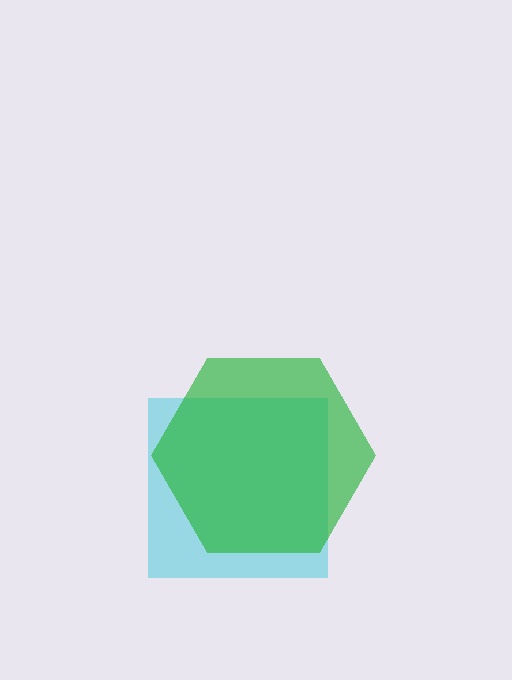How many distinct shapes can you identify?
There are 2 distinct shapes: a cyan square, a green hexagon.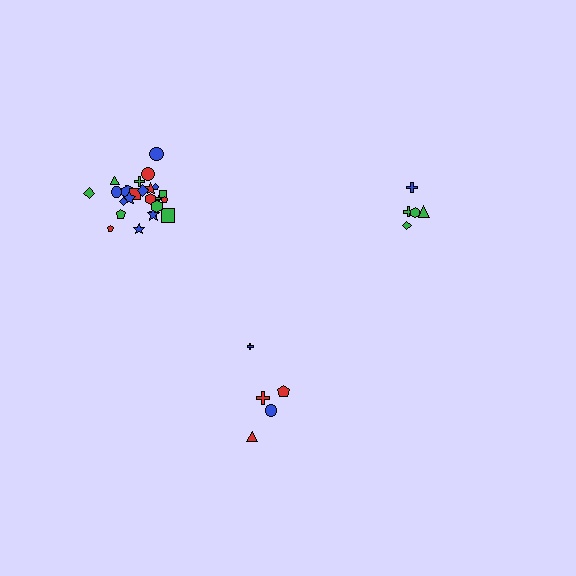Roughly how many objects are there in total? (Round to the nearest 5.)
Roughly 35 objects in total.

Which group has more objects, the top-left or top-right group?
The top-left group.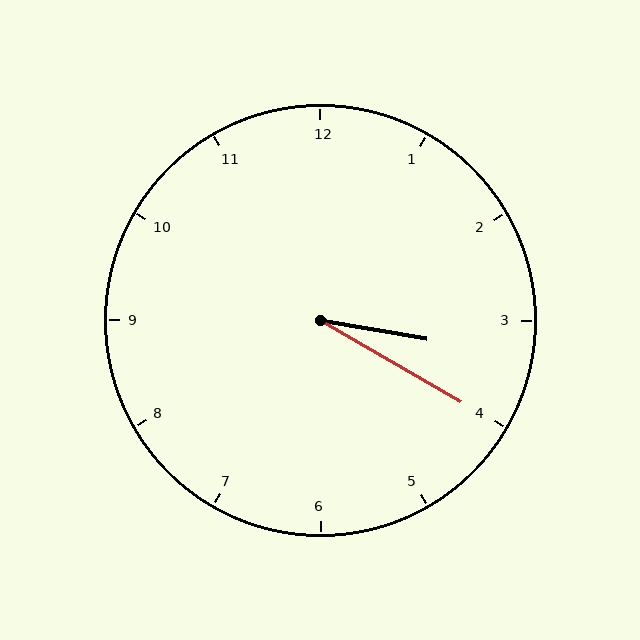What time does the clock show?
3:20.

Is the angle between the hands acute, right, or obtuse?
It is acute.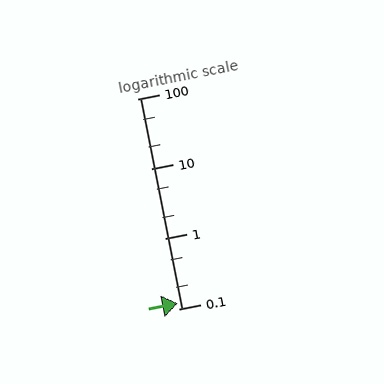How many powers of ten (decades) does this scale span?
The scale spans 3 decades, from 0.1 to 100.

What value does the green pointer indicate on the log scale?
The pointer indicates approximately 0.12.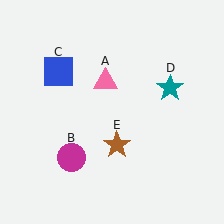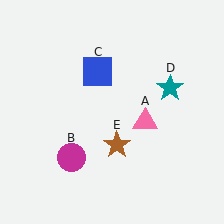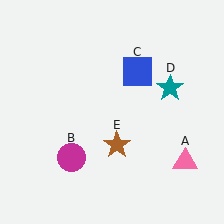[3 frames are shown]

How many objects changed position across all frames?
2 objects changed position: pink triangle (object A), blue square (object C).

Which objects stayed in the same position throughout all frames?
Magenta circle (object B) and teal star (object D) and brown star (object E) remained stationary.